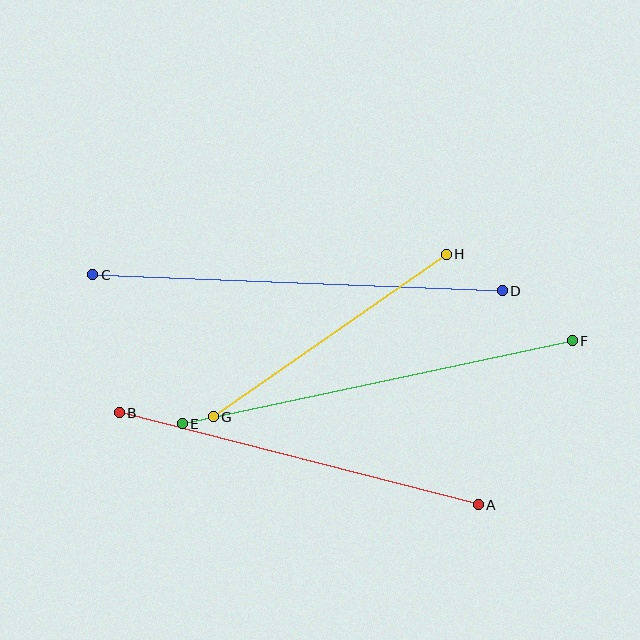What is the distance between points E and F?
The distance is approximately 399 pixels.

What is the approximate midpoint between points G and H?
The midpoint is at approximately (330, 336) pixels.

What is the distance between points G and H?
The distance is approximately 284 pixels.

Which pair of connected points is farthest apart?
Points C and D are farthest apart.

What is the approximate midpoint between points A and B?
The midpoint is at approximately (299, 459) pixels.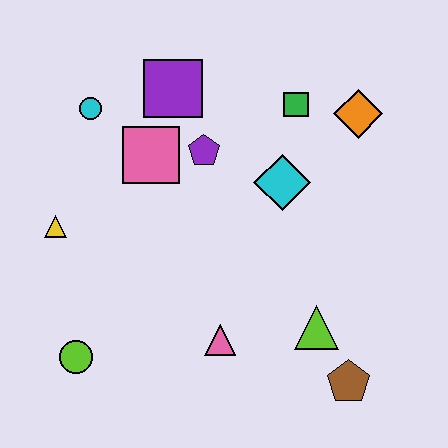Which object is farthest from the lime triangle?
The cyan circle is farthest from the lime triangle.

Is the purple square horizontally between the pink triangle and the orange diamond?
No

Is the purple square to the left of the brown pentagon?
Yes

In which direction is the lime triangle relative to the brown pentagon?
The lime triangle is above the brown pentagon.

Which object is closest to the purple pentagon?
The pink square is closest to the purple pentagon.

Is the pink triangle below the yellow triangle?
Yes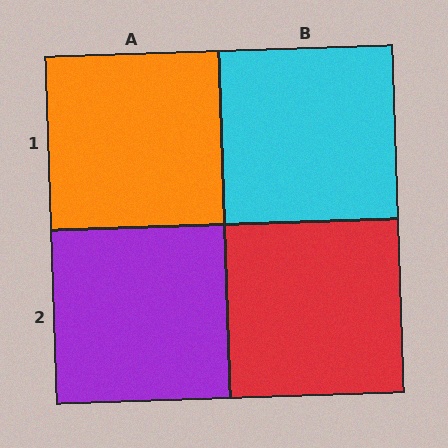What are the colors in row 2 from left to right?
Purple, red.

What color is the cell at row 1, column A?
Orange.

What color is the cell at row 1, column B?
Cyan.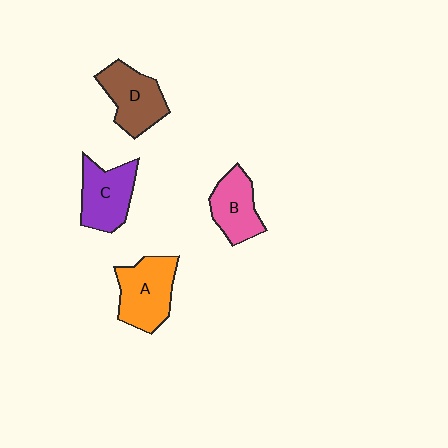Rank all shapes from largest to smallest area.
From largest to smallest: A (orange), D (brown), C (purple), B (pink).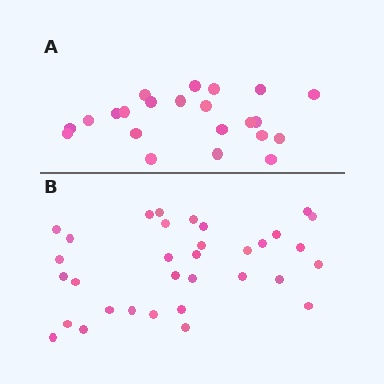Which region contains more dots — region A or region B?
Region B (the bottom region) has more dots.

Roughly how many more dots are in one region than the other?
Region B has roughly 12 or so more dots than region A.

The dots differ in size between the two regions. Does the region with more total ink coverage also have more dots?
No. Region A has more total ink coverage because its dots are larger, but region B actually contains more individual dots. Total area can be misleading — the number of items is what matters here.